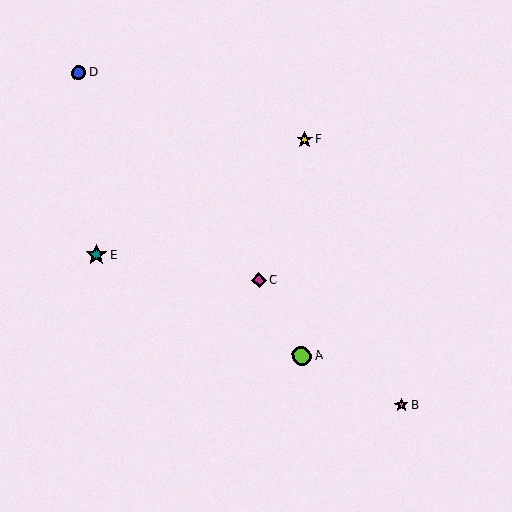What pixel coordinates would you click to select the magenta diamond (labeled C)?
Click at (259, 280) to select the magenta diamond C.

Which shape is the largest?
The teal star (labeled E) is the largest.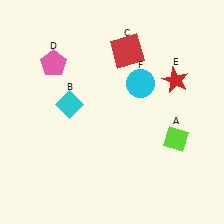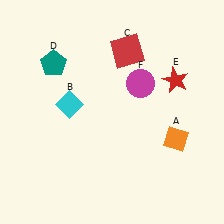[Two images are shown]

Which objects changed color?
A changed from lime to orange. D changed from pink to teal. F changed from cyan to magenta.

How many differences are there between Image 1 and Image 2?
There are 3 differences between the two images.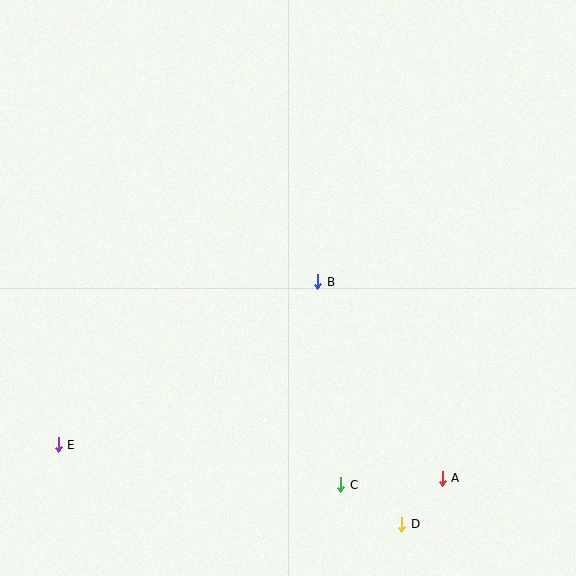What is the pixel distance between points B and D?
The distance between B and D is 257 pixels.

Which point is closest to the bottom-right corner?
Point A is closest to the bottom-right corner.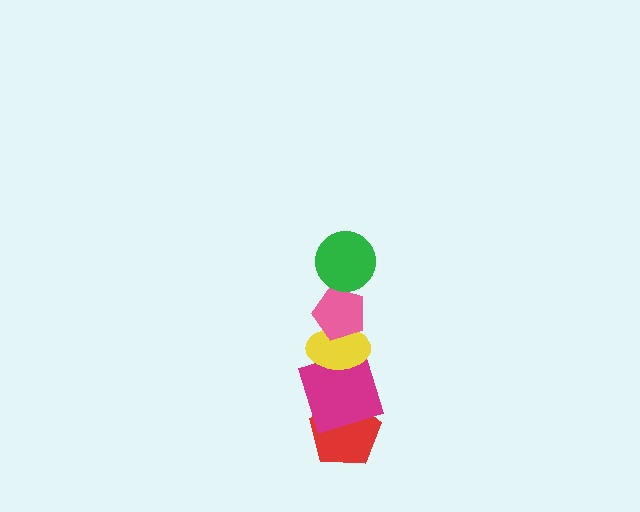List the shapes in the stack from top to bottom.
From top to bottom: the green circle, the pink pentagon, the yellow ellipse, the magenta square, the red pentagon.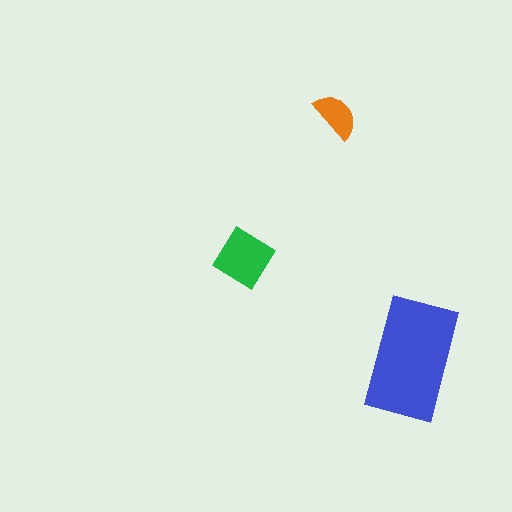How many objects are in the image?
There are 3 objects in the image.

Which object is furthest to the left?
The green diamond is leftmost.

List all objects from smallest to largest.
The orange semicircle, the green diamond, the blue rectangle.